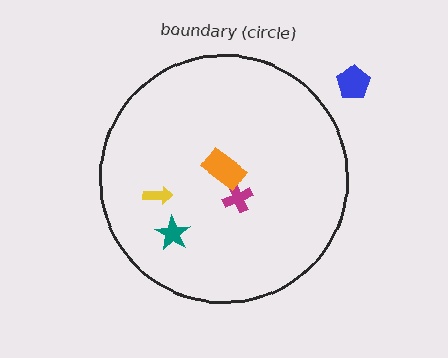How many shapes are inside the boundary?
4 inside, 1 outside.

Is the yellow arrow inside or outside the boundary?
Inside.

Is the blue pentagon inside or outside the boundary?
Outside.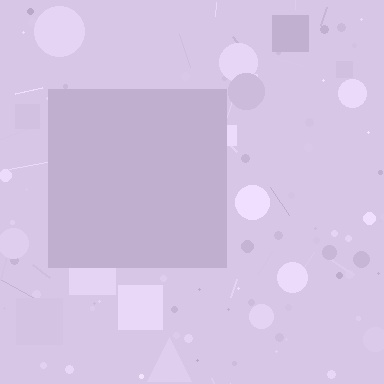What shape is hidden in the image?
A square is hidden in the image.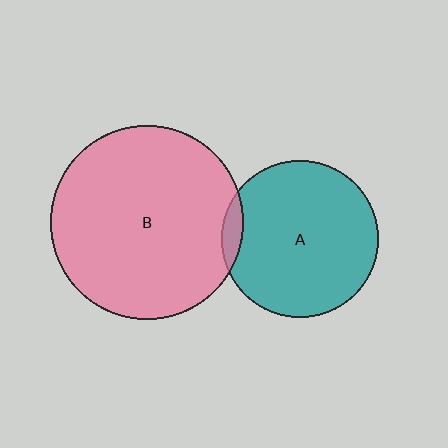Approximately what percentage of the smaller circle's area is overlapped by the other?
Approximately 5%.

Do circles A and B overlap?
Yes.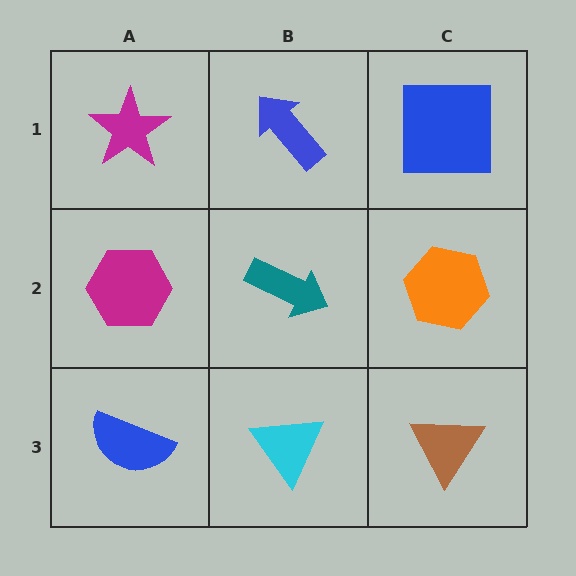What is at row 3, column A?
A blue semicircle.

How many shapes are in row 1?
3 shapes.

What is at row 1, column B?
A blue arrow.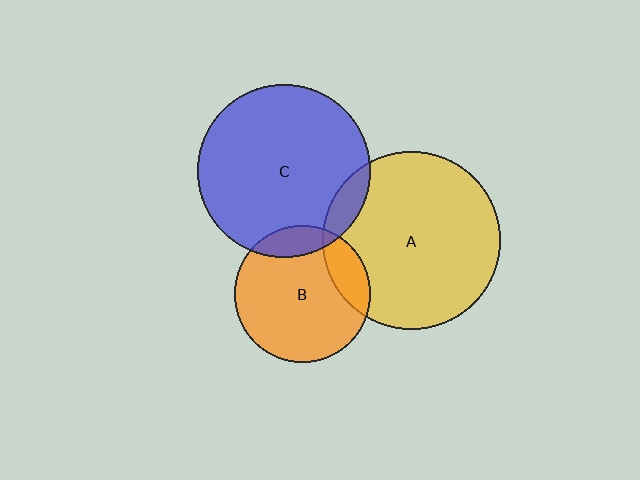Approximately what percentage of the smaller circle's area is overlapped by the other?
Approximately 15%.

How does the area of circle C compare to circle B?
Approximately 1.6 times.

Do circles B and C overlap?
Yes.